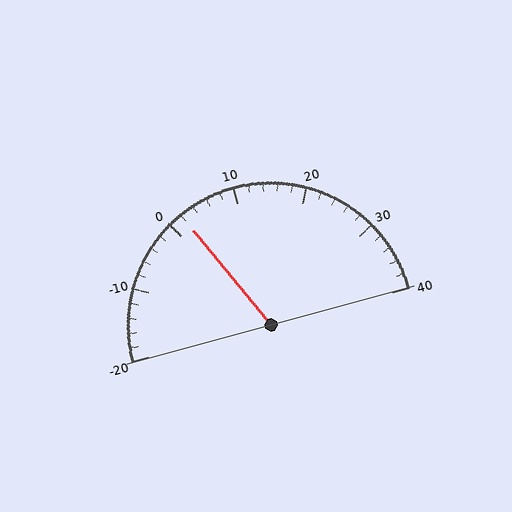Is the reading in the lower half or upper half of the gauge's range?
The reading is in the lower half of the range (-20 to 40).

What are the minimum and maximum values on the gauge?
The gauge ranges from -20 to 40.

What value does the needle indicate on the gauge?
The needle indicates approximately 2.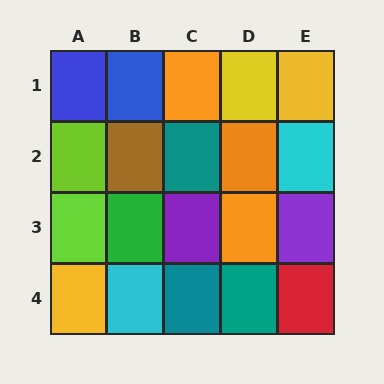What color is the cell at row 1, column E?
Yellow.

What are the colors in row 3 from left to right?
Lime, green, purple, orange, purple.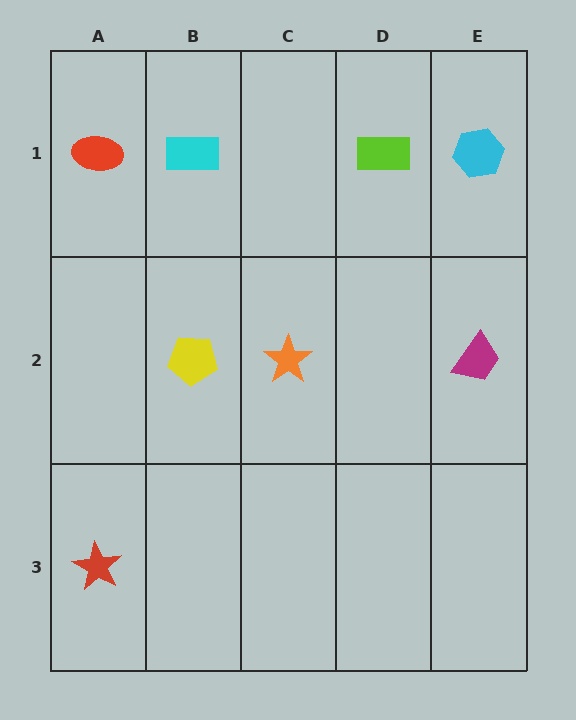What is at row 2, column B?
A yellow pentagon.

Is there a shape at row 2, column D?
No, that cell is empty.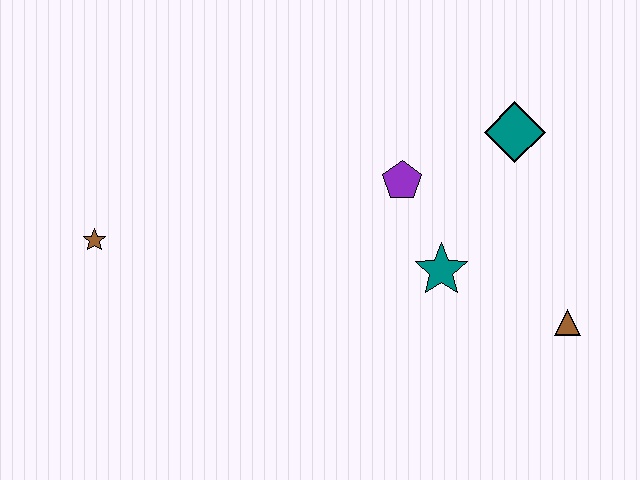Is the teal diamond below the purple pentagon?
No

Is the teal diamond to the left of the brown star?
No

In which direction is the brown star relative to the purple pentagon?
The brown star is to the left of the purple pentagon.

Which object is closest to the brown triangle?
The teal star is closest to the brown triangle.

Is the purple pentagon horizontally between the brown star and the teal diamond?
Yes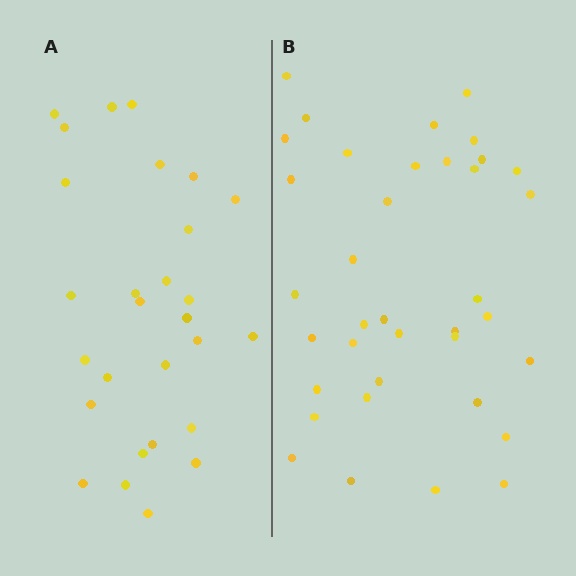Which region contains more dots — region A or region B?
Region B (the right region) has more dots.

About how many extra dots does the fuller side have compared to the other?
Region B has roughly 8 or so more dots than region A.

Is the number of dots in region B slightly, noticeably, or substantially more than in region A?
Region B has noticeably more, but not dramatically so. The ratio is roughly 1.3 to 1.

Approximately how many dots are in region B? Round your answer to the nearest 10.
About 40 dots. (The exact count is 37, which rounds to 40.)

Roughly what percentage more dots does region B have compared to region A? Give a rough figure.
About 30% more.